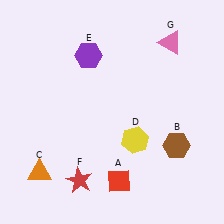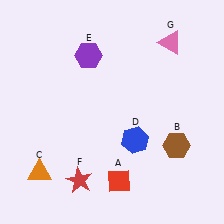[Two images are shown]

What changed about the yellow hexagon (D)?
In Image 1, D is yellow. In Image 2, it changed to blue.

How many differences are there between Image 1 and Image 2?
There is 1 difference between the two images.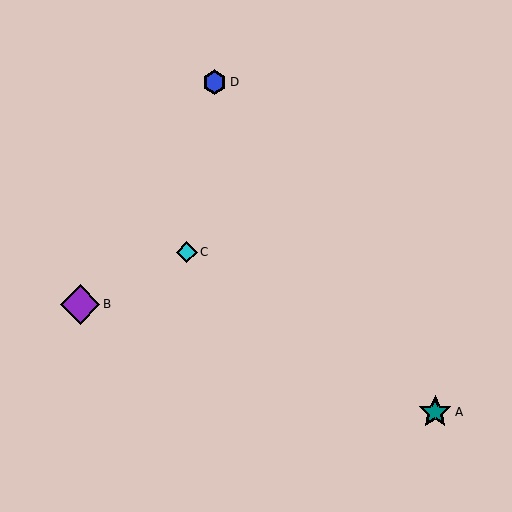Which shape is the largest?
The purple diamond (labeled B) is the largest.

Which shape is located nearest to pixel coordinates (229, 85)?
The blue hexagon (labeled D) at (214, 82) is nearest to that location.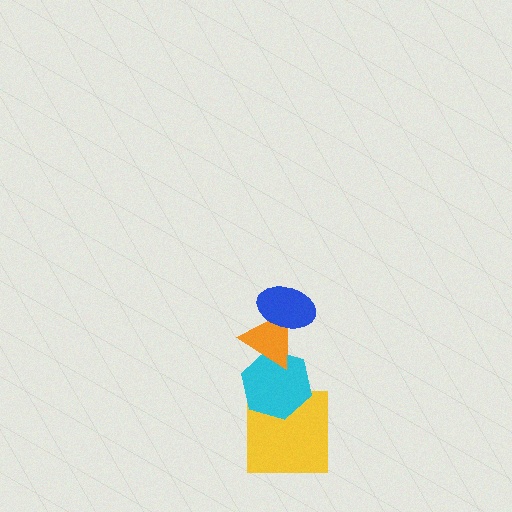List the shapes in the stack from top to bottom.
From top to bottom: the blue ellipse, the orange triangle, the cyan hexagon, the yellow square.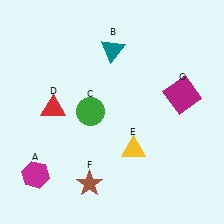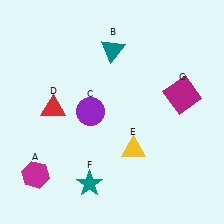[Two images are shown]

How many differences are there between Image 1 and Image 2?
There are 2 differences between the two images.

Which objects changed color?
C changed from green to purple. F changed from brown to teal.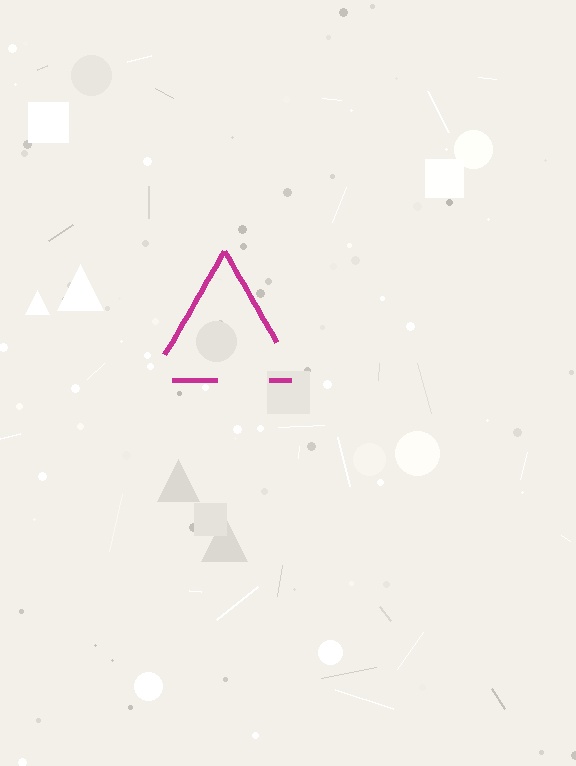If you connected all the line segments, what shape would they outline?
They would outline a triangle.